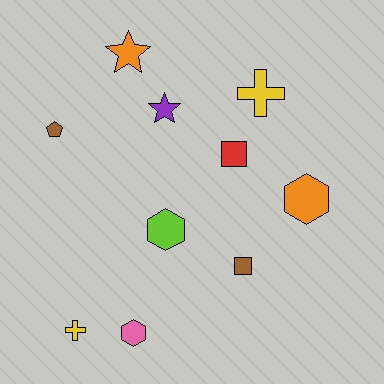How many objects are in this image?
There are 10 objects.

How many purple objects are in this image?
There is 1 purple object.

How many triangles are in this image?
There are no triangles.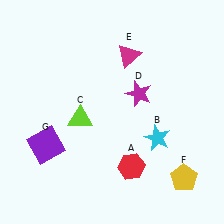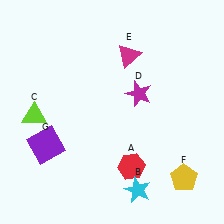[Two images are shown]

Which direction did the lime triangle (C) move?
The lime triangle (C) moved left.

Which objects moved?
The objects that moved are: the cyan star (B), the lime triangle (C).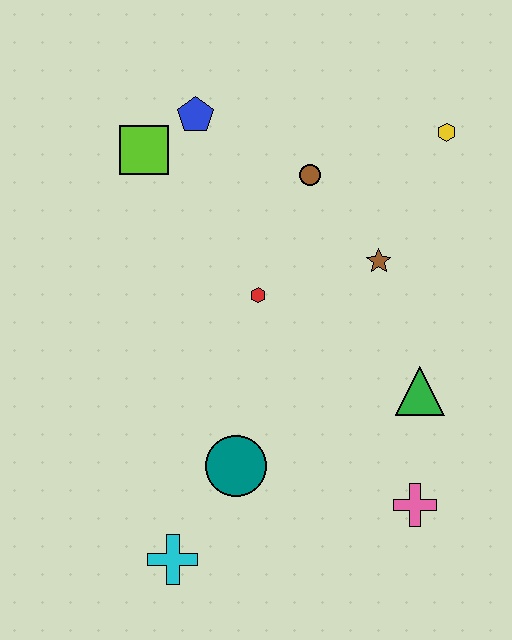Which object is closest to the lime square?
The blue pentagon is closest to the lime square.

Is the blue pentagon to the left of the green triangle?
Yes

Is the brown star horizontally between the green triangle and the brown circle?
Yes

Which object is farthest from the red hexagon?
The cyan cross is farthest from the red hexagon.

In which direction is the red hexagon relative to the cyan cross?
The red hexagon is above the cyan cross.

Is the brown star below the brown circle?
Yes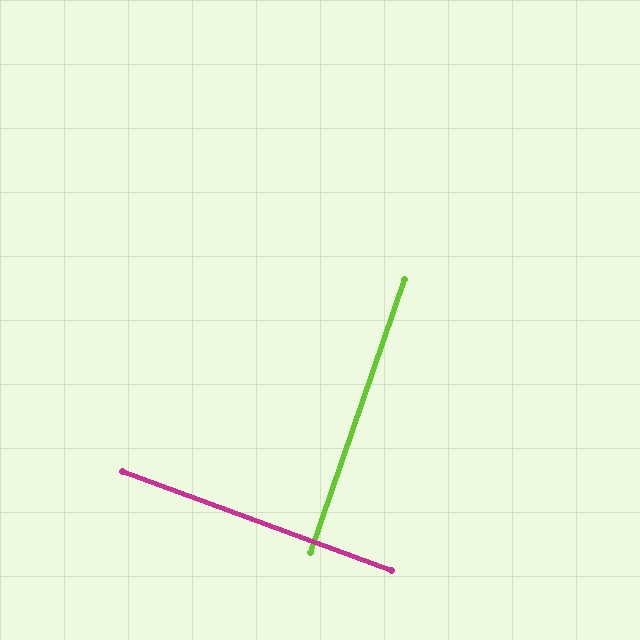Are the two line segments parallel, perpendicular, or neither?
Perpendicular — they meet at approximately 89°.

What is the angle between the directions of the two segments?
Approximately 89 degrees.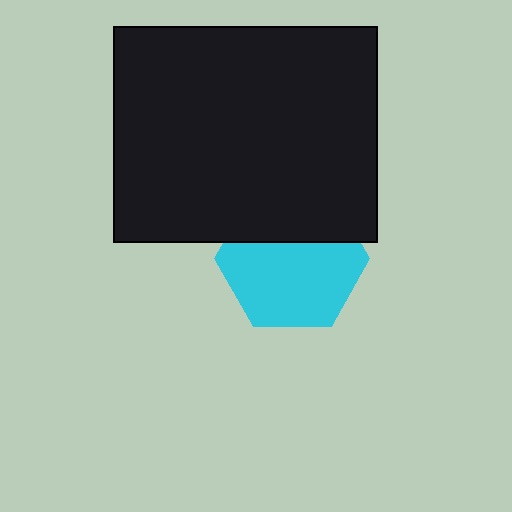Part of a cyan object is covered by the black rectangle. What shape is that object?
It is a hexagon.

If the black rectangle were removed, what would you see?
You would see the complete cyan hexagon.